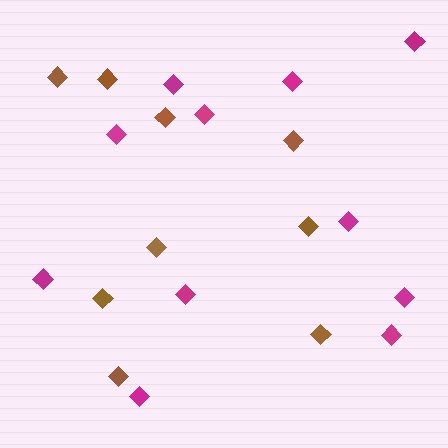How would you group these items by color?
There are 2 groups: one group of magenta diamonds (11) and one group of brown diamonds (9).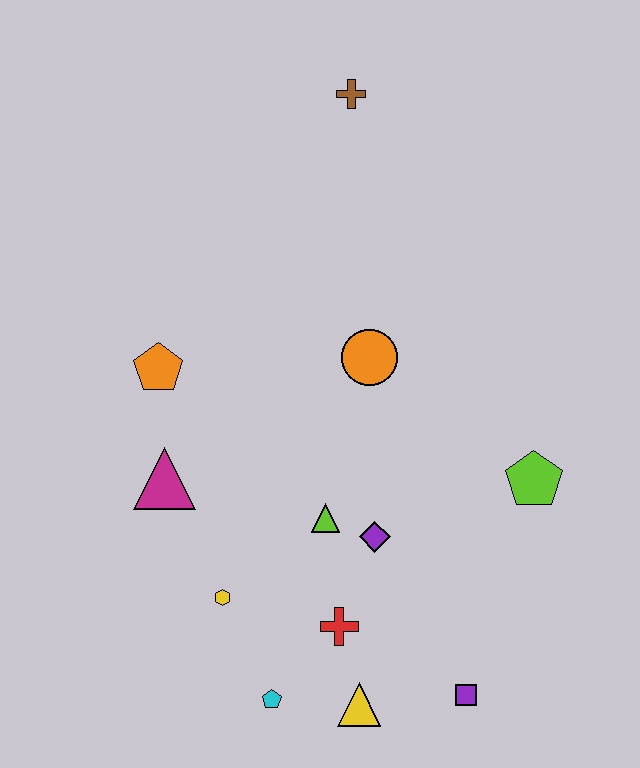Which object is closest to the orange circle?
The lime triangle is closest to the orange circle.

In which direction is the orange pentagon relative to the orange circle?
The orange pentagon is to the left of the orange circle.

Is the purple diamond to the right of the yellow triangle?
Yes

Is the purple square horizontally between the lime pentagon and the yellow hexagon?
Yes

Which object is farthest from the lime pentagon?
The brown cross is farthest from the lime pentagon.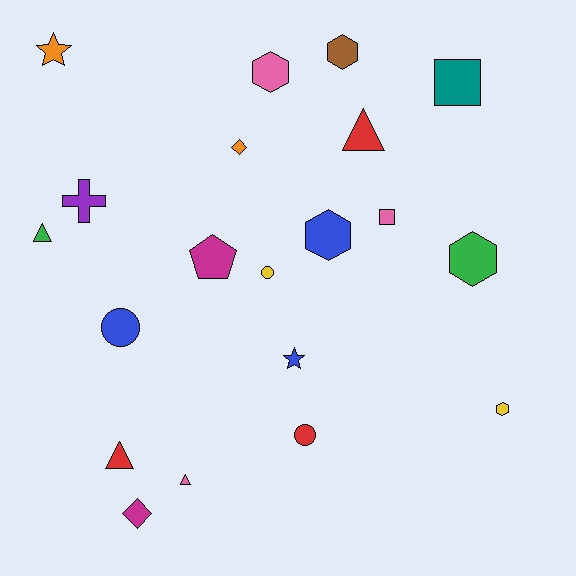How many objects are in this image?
There are 20 objects.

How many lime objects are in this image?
There are no lime objects.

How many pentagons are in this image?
There is 1 pentagon.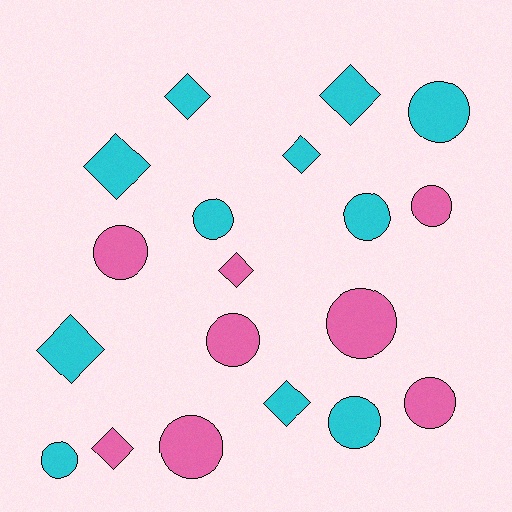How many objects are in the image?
There are 19 objects.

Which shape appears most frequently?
Circle, with 11 objects.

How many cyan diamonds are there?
There are 6 cyan diamonds.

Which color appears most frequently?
Cyan, with 11 objects.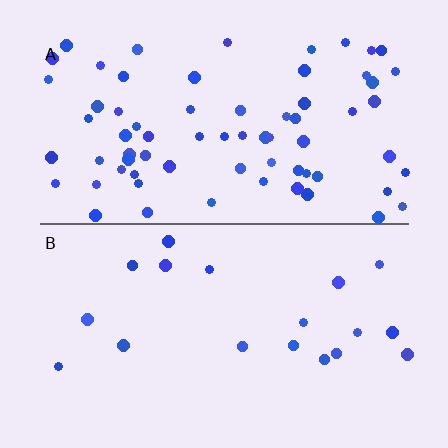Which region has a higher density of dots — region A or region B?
A (the top).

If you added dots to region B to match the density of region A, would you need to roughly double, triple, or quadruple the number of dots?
Approximately quadruple.